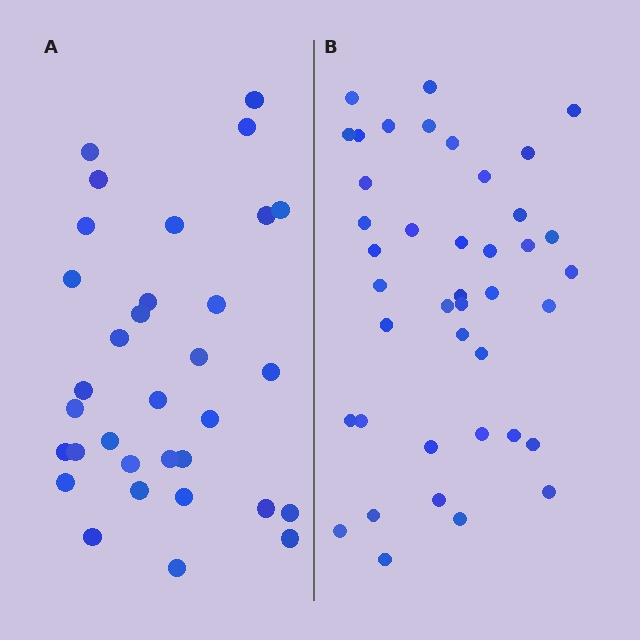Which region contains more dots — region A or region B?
Region B (the right region) has more dots.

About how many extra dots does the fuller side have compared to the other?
Region B has roughly 8 or so more dots than region A.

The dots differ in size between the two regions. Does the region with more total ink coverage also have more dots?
No. Region A has more total ink coverage because its dots are larger, but region B actually contains more individual dots. Total area can be misleading — the number of items is what matters here.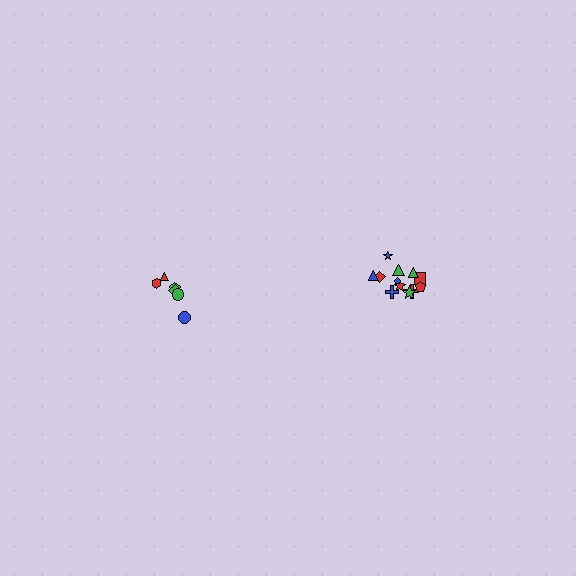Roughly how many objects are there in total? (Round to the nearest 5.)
Roughly 20 objects in total.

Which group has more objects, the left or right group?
The right group.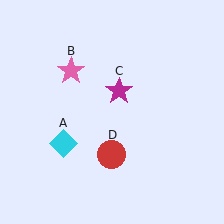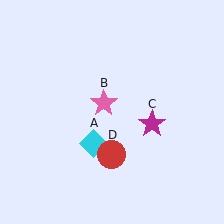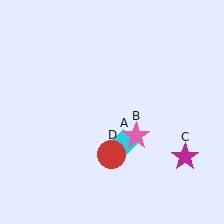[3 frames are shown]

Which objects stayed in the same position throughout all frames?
Red circle (object D) remained stationary.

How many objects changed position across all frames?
3 objects changed position: cyan diamond (object A), pink star (object B), magenta star (object C).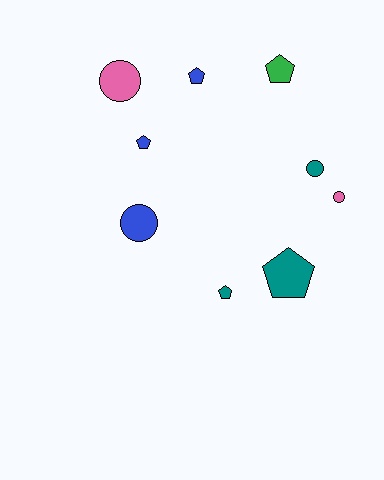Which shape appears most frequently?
Pentagon, with 5 objects.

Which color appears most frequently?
Teal, with 3 objects.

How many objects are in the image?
There are 9 objects.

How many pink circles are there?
There are 2 pink circles.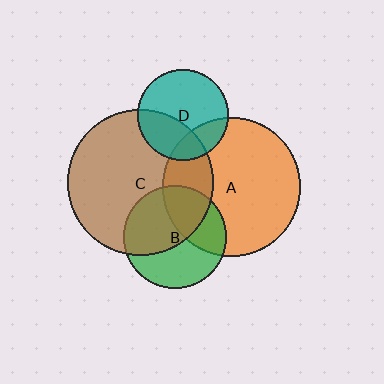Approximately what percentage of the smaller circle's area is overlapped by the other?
Approximately 35%.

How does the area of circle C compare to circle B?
Approximately 2.0 times.